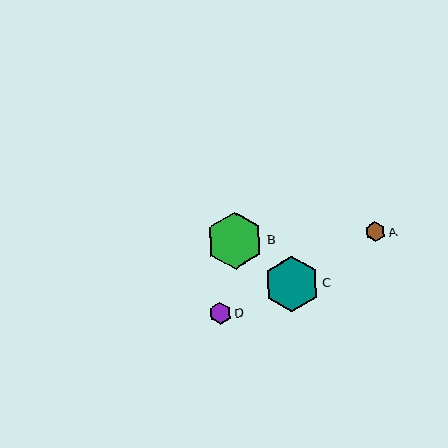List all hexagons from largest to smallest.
From largest to smallest: B, C, D, A.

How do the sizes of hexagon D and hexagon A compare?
Hexagon D and hexagon A are approximately the same size.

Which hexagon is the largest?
Hexagon B is the largest with a size of approximately 57 pixels.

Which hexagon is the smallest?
Hexagon A is the smallest with a size of approximately 20 pixels.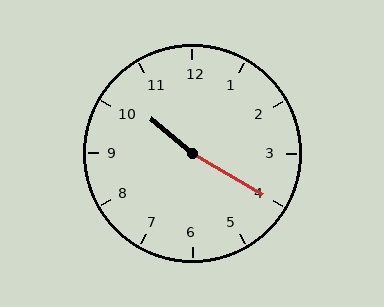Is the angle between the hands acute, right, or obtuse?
It is obtuse.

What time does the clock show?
10:20.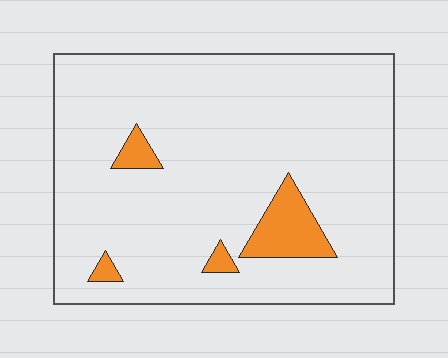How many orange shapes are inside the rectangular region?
4.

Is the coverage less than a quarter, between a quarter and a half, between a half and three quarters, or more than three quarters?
Less than a quarter.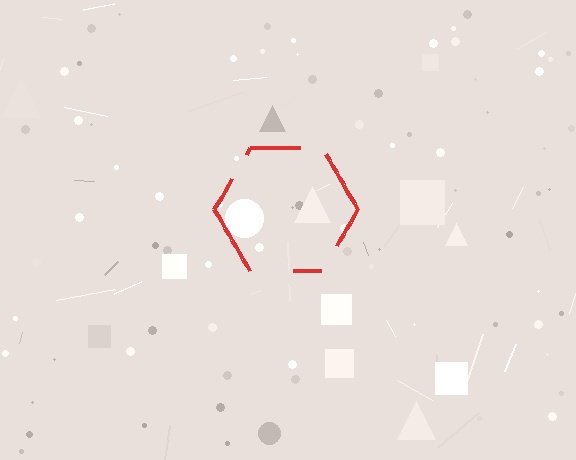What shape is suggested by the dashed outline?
The dashed outline suggests a hexagon.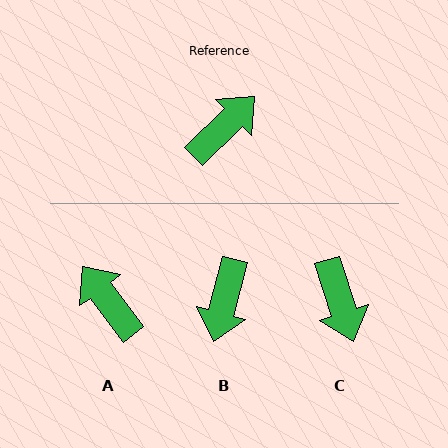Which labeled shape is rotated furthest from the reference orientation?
B, about 149 degrees away.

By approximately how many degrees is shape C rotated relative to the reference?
Approximately 117 degrees clockwise.